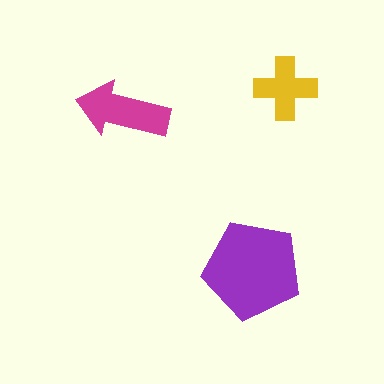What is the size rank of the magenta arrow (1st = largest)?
2nd.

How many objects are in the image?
There are 3 objects in the image.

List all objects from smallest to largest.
The yellow cross, the magenta arrow, the purple pentagon.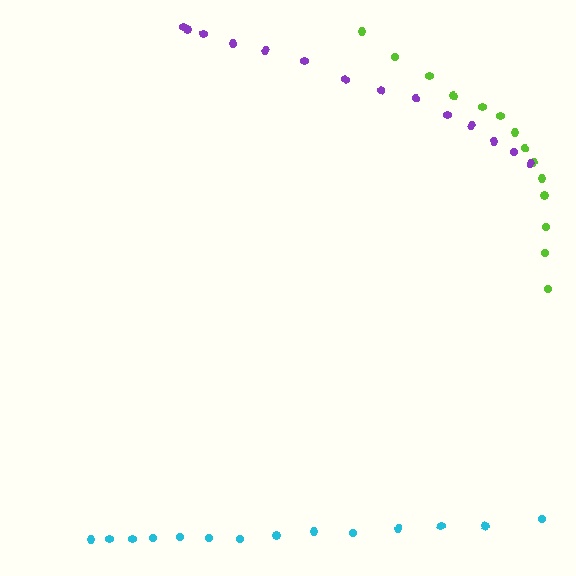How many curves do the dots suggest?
There are 3 distinct paths.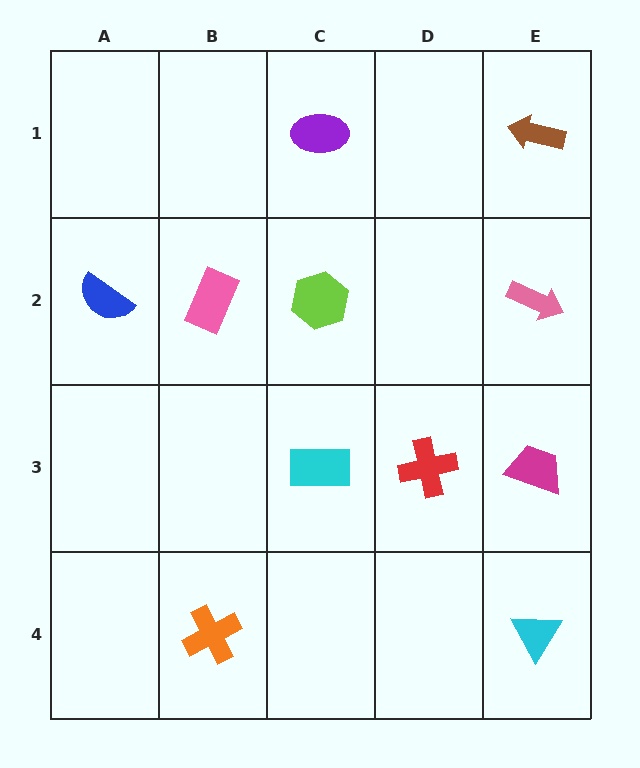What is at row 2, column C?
A lime hexagon.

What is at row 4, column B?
An orange cross.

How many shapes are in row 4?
2 shapes.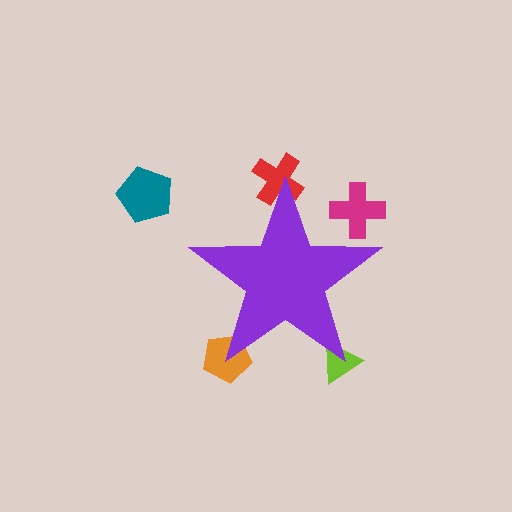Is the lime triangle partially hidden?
Yes, the lime triangle is partially hidden behind the purple star.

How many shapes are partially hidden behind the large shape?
4 shapes are partially hidden.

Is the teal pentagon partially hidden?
No, the teal pentagon is fully visible.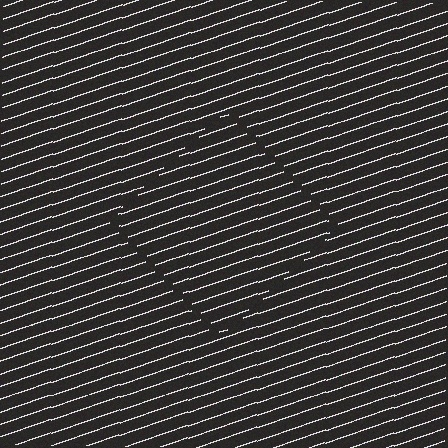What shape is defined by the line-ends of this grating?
An illusory square. The interior of the shape contains the same grating, shifted by half a period — the contour is defined by the phase discontinuity where line-ends from the inner and outer gratings abut.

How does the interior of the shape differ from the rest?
The interior of the shape contains the same grating, shifted by half a period — the contour is defined by the phase discontinuity where line-ends from the inner and outer gratings abut.